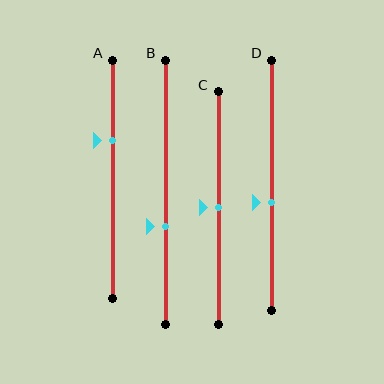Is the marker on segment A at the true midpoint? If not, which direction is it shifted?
No, the marker on segment A is shifted upward by about 16% of the segment length.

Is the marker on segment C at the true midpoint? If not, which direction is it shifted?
Yes, the marker on segment C is at the true midpoint.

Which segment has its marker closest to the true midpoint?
Segment C has its marker closest to the true midpoint.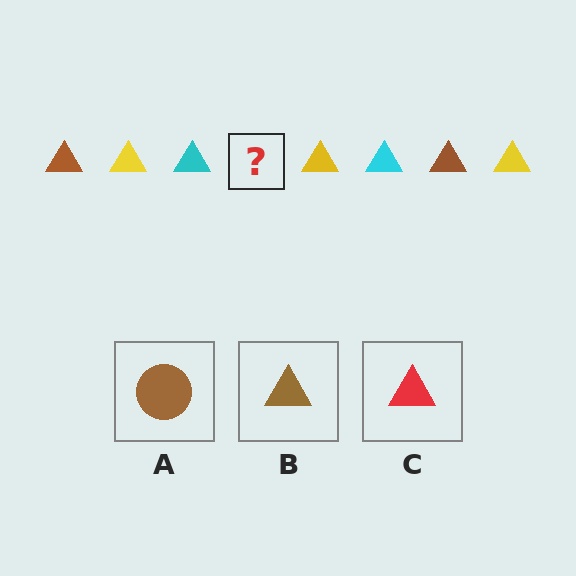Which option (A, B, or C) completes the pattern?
B.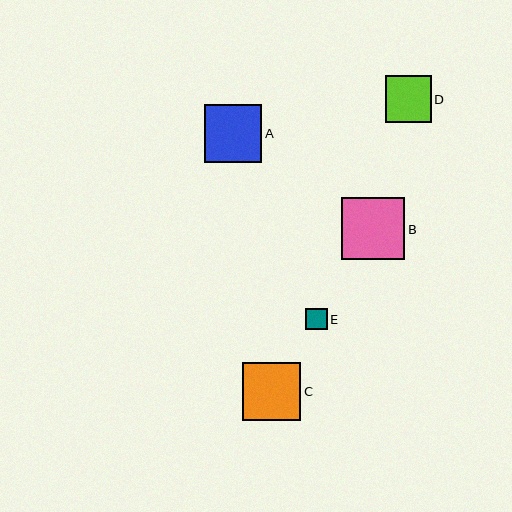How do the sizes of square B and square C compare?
Square B and square C are approximately the same size.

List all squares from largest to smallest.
From largest to smallest: B, C, A, D, E.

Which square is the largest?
Square B is the largest with a size of approximately 63 pixels.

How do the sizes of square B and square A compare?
Square B and square A are approximately the same size.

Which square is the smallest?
Square E is the smallest with a size of approximately 22 pixels.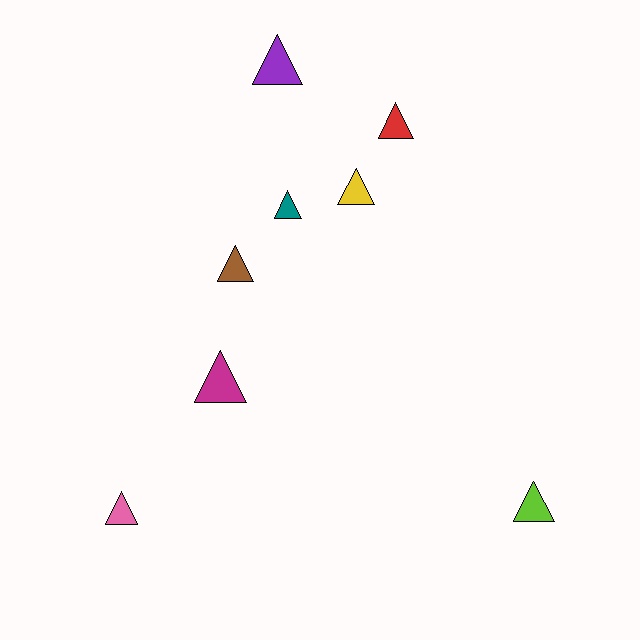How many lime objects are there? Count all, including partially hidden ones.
There is 1 lime object.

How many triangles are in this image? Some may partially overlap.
There are 8 triangles.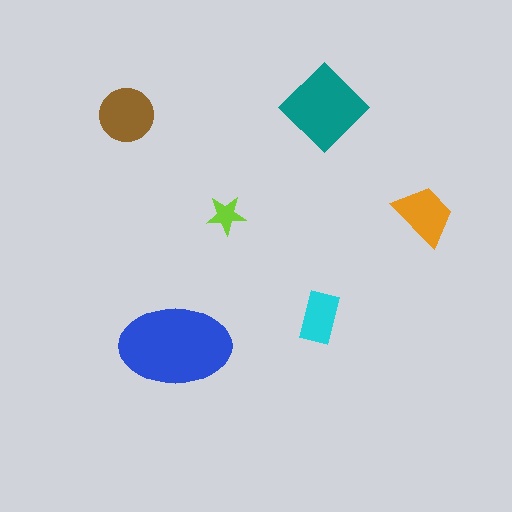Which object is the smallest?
The lime star.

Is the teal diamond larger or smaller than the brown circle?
Larger.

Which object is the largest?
The blue ellipse.